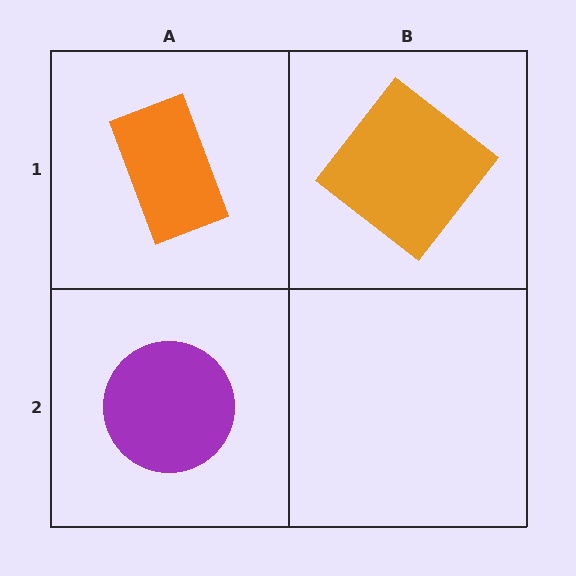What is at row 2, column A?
A purple circle.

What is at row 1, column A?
An orange rectangle.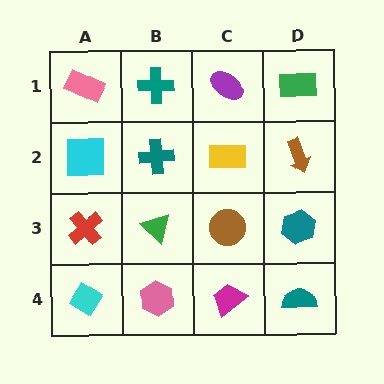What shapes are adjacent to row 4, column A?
A red cross (row 3, column A), a pink hexagon (row 4, column B).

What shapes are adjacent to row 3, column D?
A brown arrow (row 2, column D), a teal semicircle (row 4, column D), a brown circle (row 3, column C).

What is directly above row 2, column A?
A pink rectangle.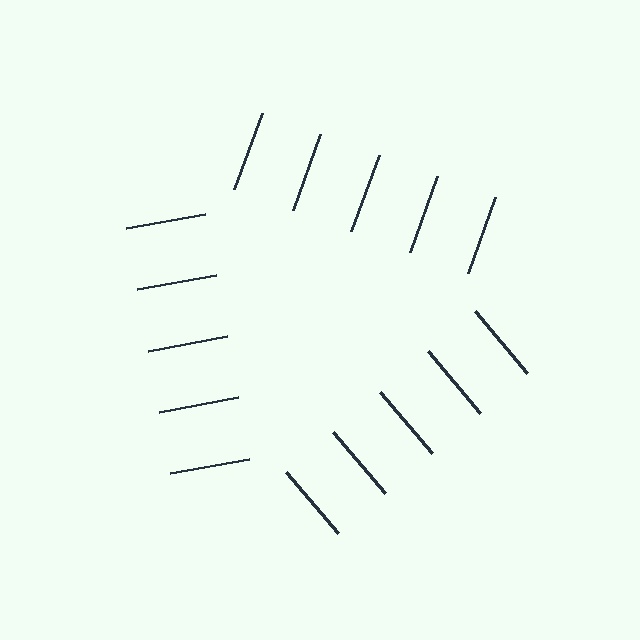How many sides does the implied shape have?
3 sides — the line-ends trace a triangle.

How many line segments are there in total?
15 — 5 along each of the 3 edges.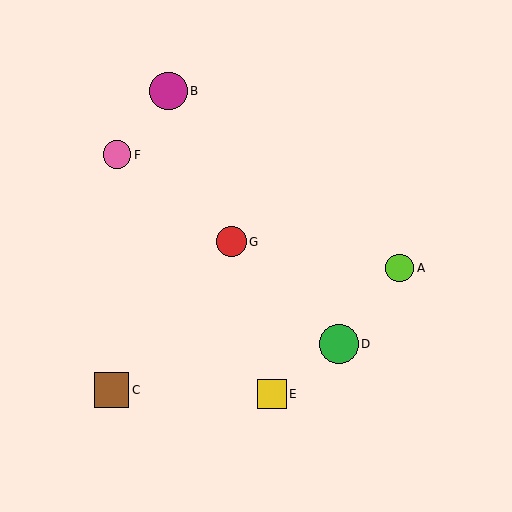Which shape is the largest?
The green circle (labeled D) is the largest.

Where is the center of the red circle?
The center of the red circle is at (231, 242).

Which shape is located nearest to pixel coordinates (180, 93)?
The magenta circle (labeled B) at (169, 91) is nearest to that location.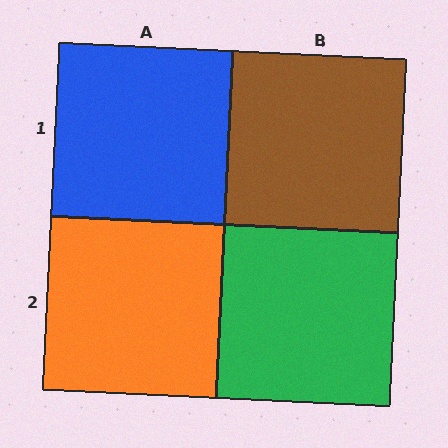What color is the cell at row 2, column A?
Orange.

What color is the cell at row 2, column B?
Green.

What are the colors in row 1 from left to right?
Blue, brown.